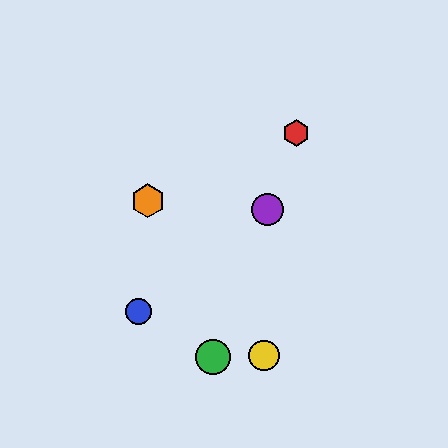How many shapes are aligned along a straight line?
3 shapes (the red hexagon, the green circle, the purple circle) are aligned along a straight line.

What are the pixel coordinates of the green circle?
The green circle is at (213, 357).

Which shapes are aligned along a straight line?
The red hexagon, the green circle, the purple circle are aligned along a straight line.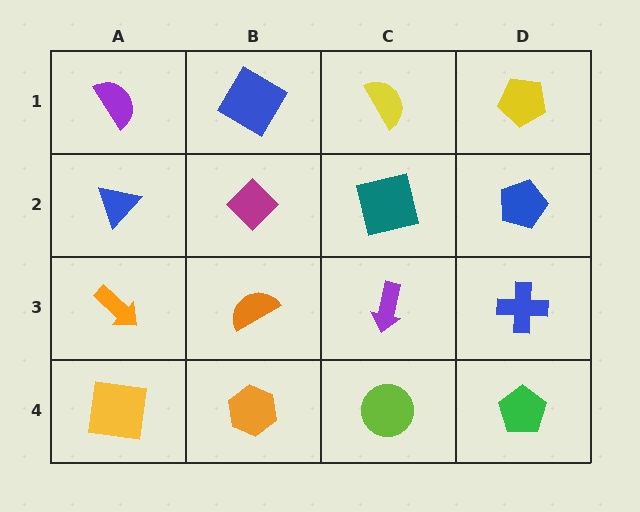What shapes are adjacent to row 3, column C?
A teal square (row 2, column C), a lime circle (row 4, column C), an orange semicircle (row 3, column B), a blue cross (row 3, column D).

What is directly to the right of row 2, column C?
A blue pentagon.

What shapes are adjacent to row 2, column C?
A yellow semicircle (row 1, column C), a purple arrow (row 3, column C), a magenta diamond (row 2, column B), a blue pentagon (row 2, column D).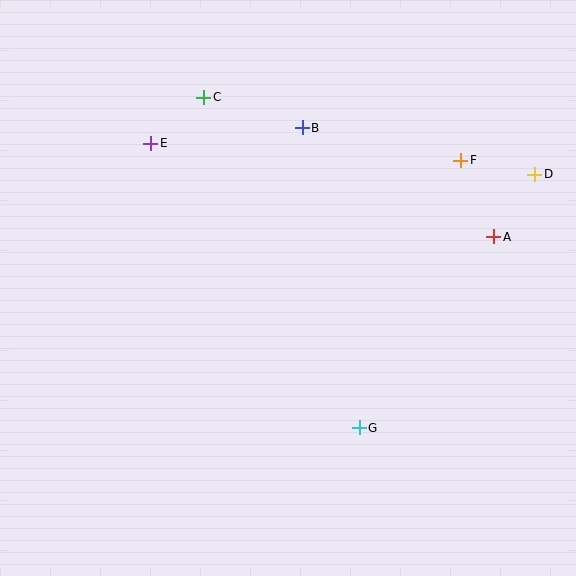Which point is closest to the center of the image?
Point G at (359, 428) is closest to the center.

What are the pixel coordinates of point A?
Point A is at (494, 237).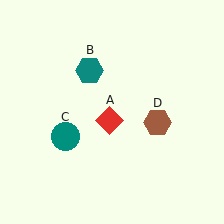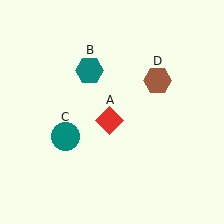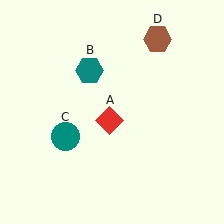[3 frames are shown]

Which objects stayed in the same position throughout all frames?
Red diamond (object A) and teal hexagon (object B) and teal circle (object C) remained stationary.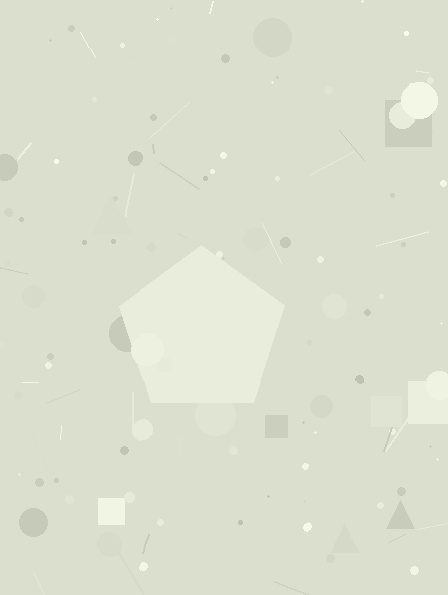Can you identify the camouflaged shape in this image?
The camouflaged shape is a pentagon.